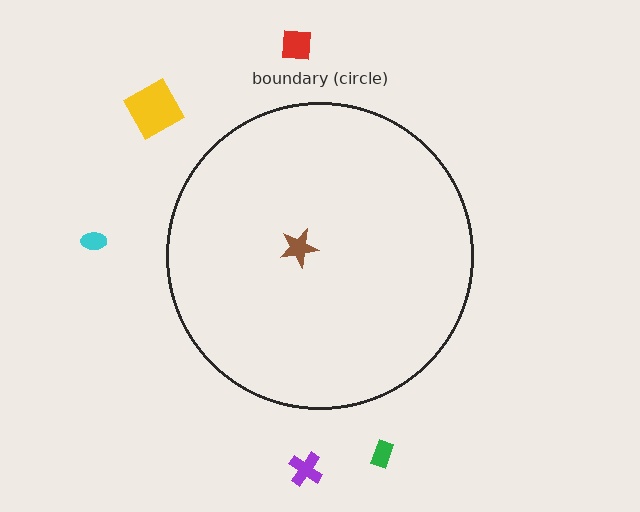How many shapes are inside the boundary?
1 inside, 5 outside.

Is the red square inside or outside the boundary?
Outside.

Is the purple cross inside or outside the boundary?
Outside.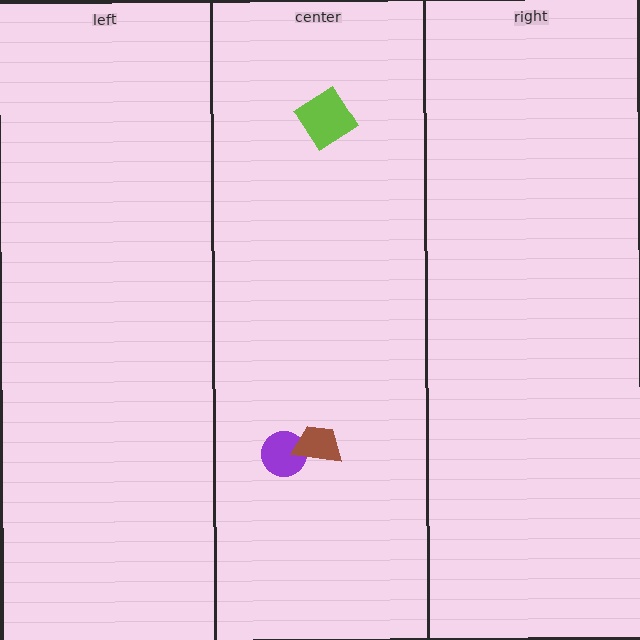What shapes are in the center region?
The purple circle, the lime diamond, the brown trapezoid.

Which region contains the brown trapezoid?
The center region.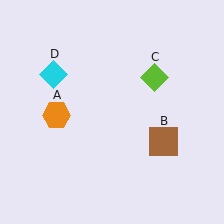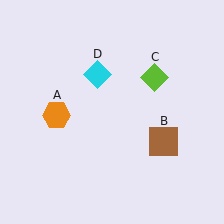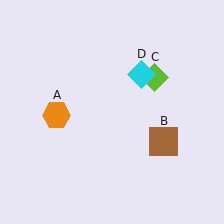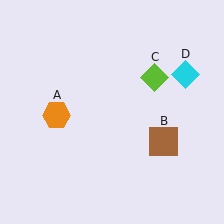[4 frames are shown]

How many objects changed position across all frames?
1 object changed position: cyan diamond (object D).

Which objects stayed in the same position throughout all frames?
Orange hexagon (object A) and brown square (object B) and lime diamond (object C) remained stationary.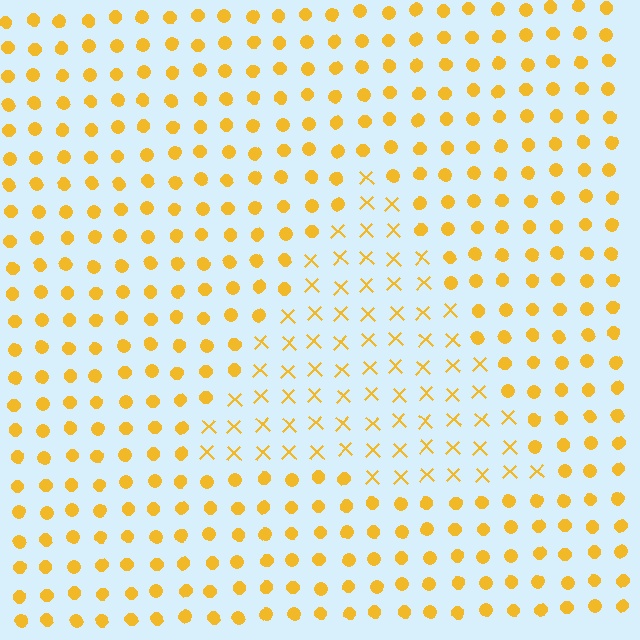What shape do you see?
I see a triangle.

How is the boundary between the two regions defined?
The boundary is defined by a change in element shape: X marks inside vs. circles outside. All elements share the same color and spacing.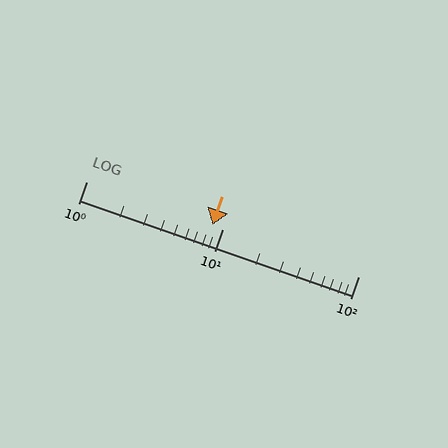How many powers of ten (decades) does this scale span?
The scale spans 2 decades, from 1 to 100.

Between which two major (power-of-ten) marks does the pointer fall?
The pointer is between 1 and 10.